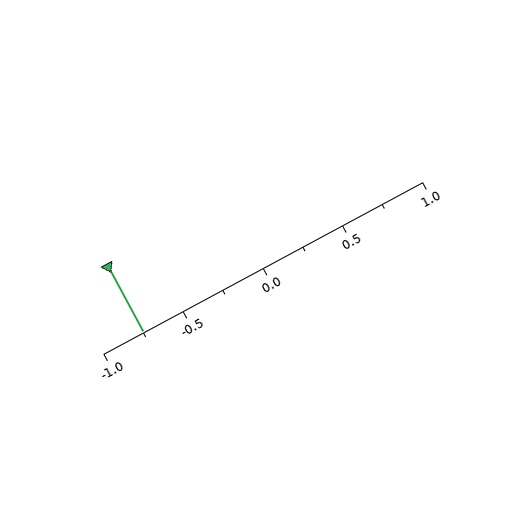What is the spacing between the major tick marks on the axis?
The major ticks are spaced 0.5 apart.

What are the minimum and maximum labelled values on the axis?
The axis runs from -1.0 to 1.0.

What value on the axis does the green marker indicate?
The marker indicates approximately -0.75.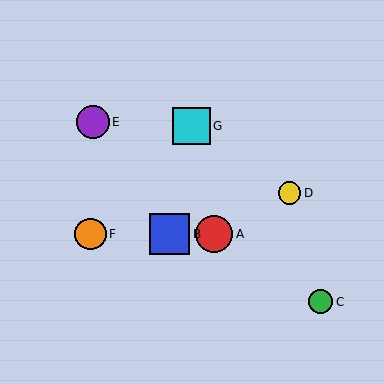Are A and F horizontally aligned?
Yes, both are at y≈234.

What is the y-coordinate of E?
Object E is at y≈122.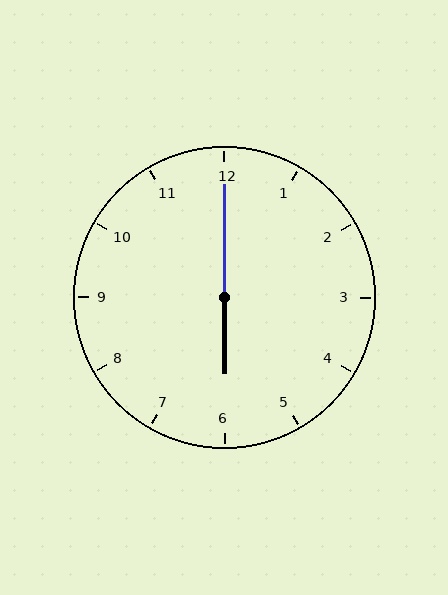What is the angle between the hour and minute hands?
Approximately 180 degrees.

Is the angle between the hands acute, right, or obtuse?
It is obtuse.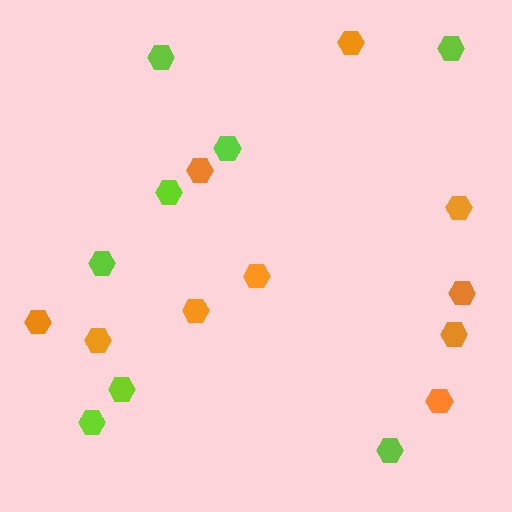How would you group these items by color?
There are 2 groups: one group of lime hexagons (8) and one group of orange hexagons (10).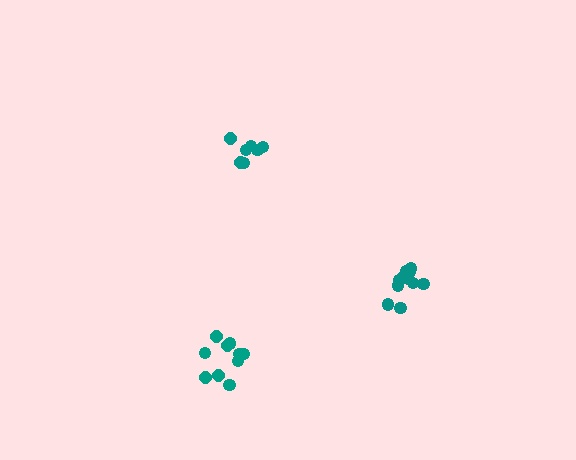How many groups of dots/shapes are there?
There are 3 groups.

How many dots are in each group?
Group 1: 7 dots, Group 2: 11 dots, Group 3: 10 dots (28 total).